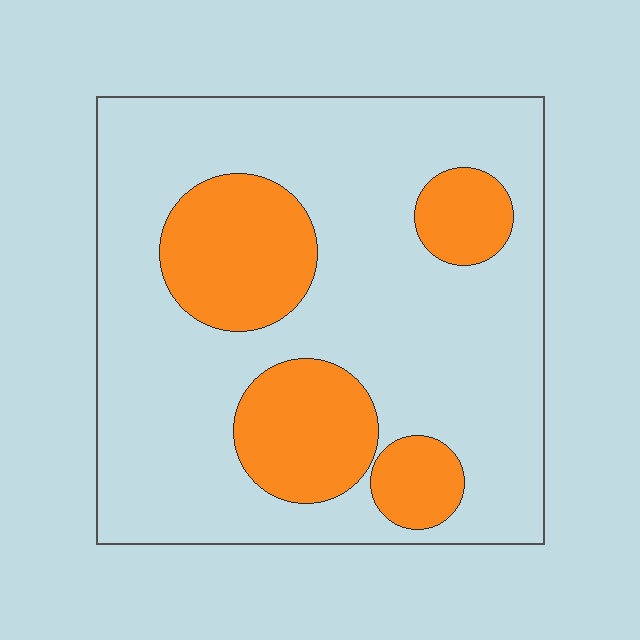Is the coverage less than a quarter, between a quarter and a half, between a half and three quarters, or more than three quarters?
Between a quarter and a half.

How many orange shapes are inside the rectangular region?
4.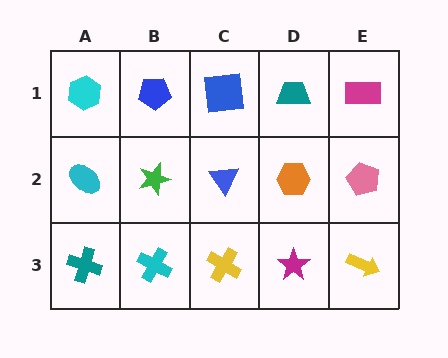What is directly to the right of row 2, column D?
A pink pentagon.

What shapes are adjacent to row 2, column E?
A magenta rectangle (row 1, column E), a yellow arrow (row 3, column E), an orange hexagon (row 2, column D).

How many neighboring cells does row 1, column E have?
2.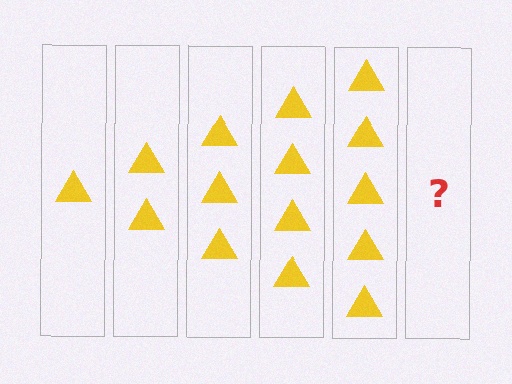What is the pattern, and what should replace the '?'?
The pattern is that each step adds one more triangle. The '?' should be 6 triangles.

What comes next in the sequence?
The next element should be 6 triangles.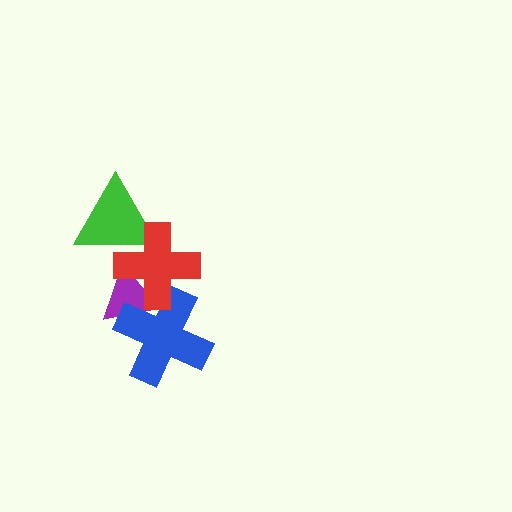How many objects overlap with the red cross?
3 objects overlap with the red cross.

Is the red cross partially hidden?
No, no other shape covers it.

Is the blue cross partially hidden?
Yes, it is partially covered by another shape.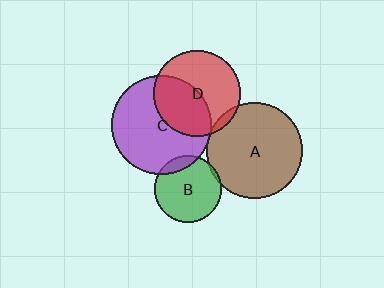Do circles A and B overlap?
Yes.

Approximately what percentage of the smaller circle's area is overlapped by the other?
Approximately 5%.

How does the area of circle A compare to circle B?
Approximately 2.1 times.